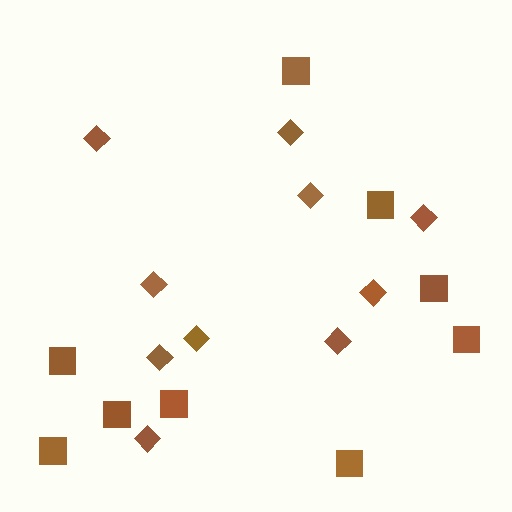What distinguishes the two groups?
There are 2 groups: one group of diamonds (10) and one group of squares (9).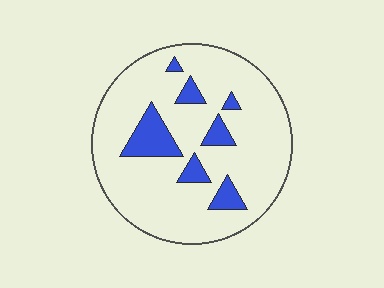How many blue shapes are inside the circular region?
7.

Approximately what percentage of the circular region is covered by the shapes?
Approximately 15%.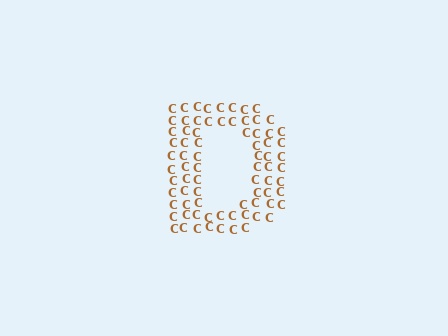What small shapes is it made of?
It is made of small letter C's.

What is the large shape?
The large shape is the letter D.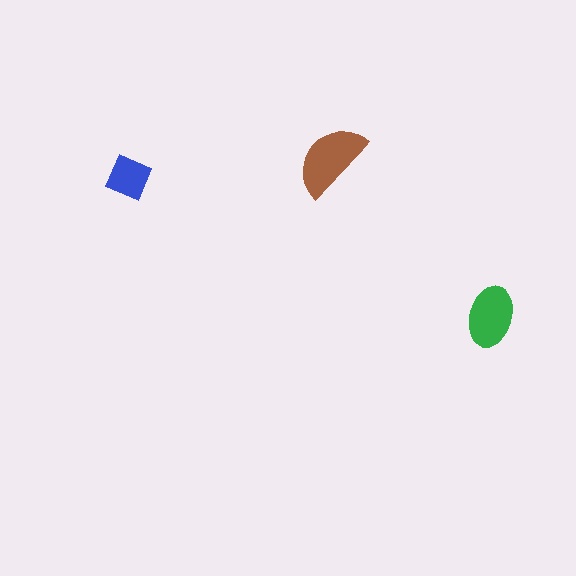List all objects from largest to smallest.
The brown semicircle, the green ellipse, the blue square.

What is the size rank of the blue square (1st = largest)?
3rd.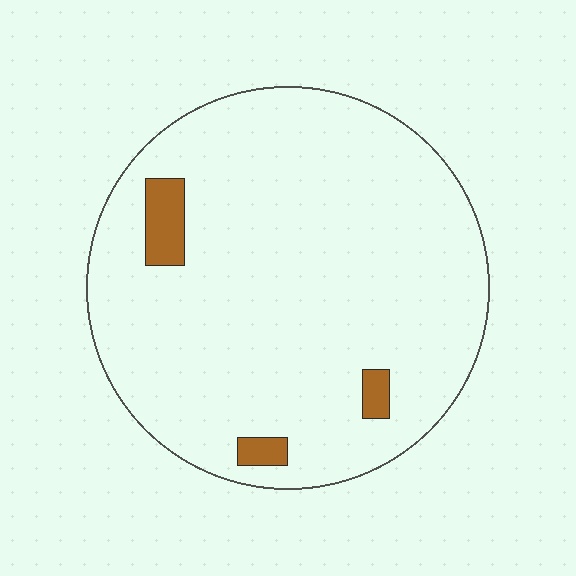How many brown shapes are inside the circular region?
3.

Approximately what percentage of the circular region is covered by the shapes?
Approximately 5%.